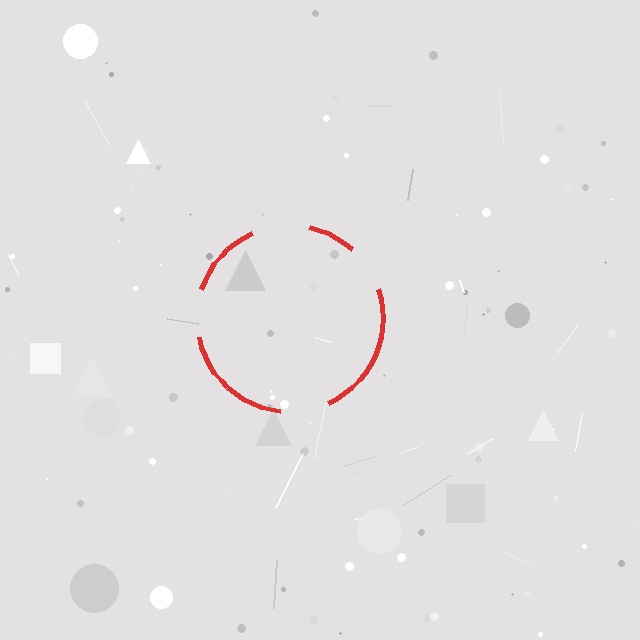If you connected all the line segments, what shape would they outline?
They would outline a circle.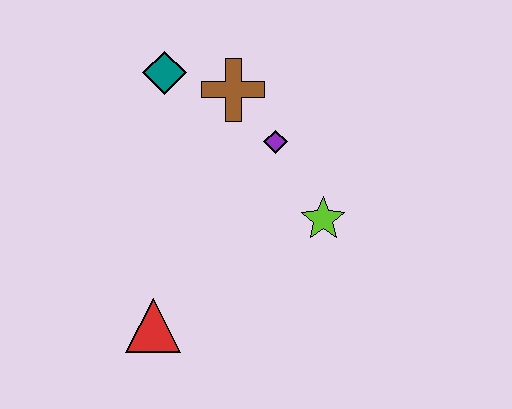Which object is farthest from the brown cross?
The red triangle is farthest from the brown cross.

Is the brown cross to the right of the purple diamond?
No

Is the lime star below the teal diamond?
Yes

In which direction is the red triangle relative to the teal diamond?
The red triangle is below the teal diamond.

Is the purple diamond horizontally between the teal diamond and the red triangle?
No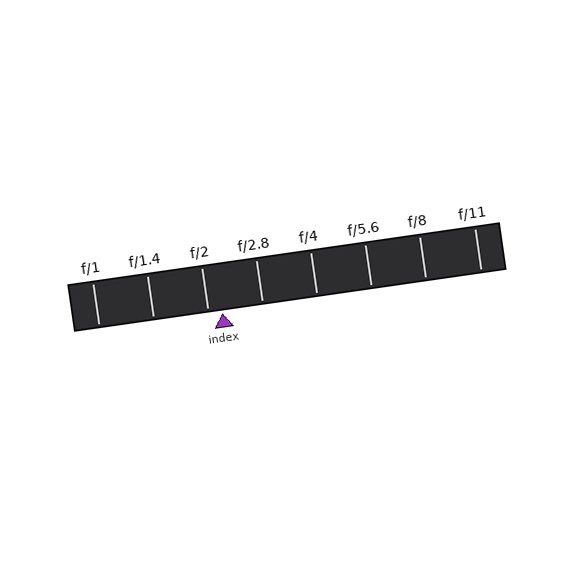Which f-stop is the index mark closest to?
The index mark is closest to f/2.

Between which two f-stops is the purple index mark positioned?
The index mark is between f/2 and f/2.8.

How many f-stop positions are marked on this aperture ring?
There are 8 f-stop positions marked.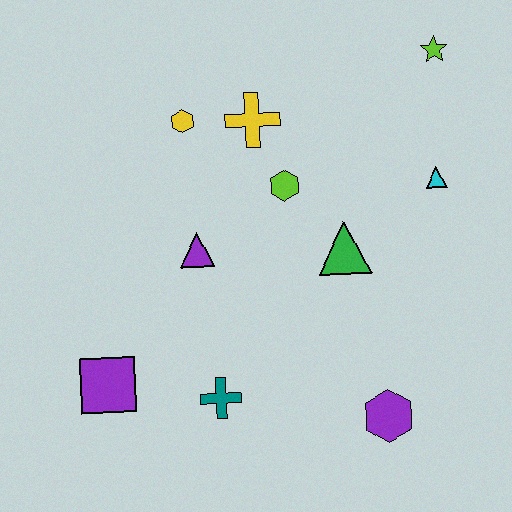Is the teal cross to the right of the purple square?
Yes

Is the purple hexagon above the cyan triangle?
No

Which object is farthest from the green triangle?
The purple square is farthest from the green triangle.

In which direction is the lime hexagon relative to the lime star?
The lime hexagon is to the left of the lime star.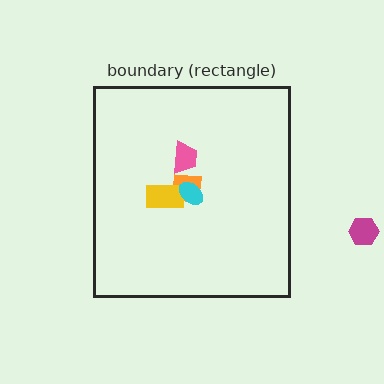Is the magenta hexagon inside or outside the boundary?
Outside.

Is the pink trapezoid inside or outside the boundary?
Inside.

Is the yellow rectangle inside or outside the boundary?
Inside.